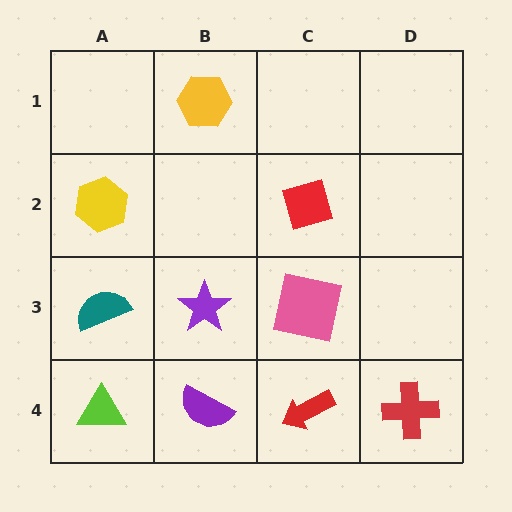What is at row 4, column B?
A purple semicircle.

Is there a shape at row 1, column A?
No, that cell is empty.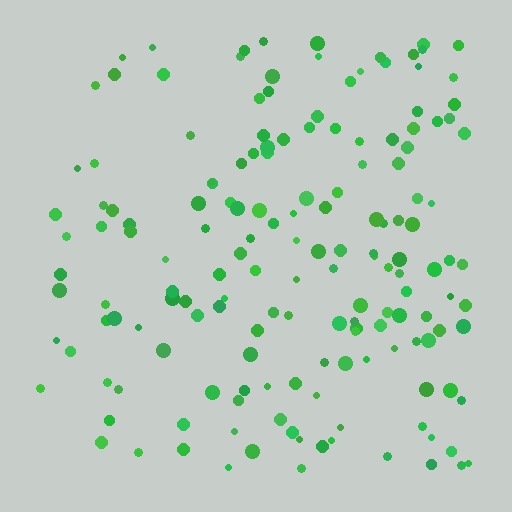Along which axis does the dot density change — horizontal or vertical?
Horizontal.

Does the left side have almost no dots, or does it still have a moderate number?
Still a moderate number, just noticeably fewer than the right.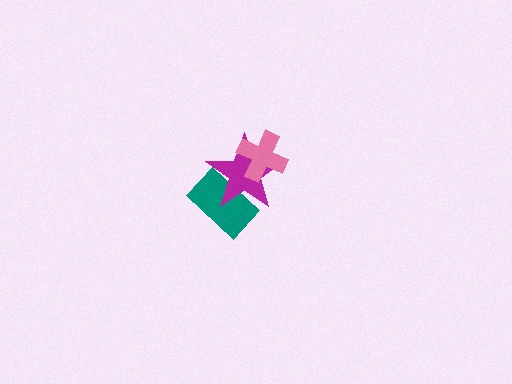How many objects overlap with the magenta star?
2 objects overlap with the magenta star.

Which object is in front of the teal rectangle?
The magenta star is in front of the teal rectangle.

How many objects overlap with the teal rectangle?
1 object overlaps with the teal rectangle.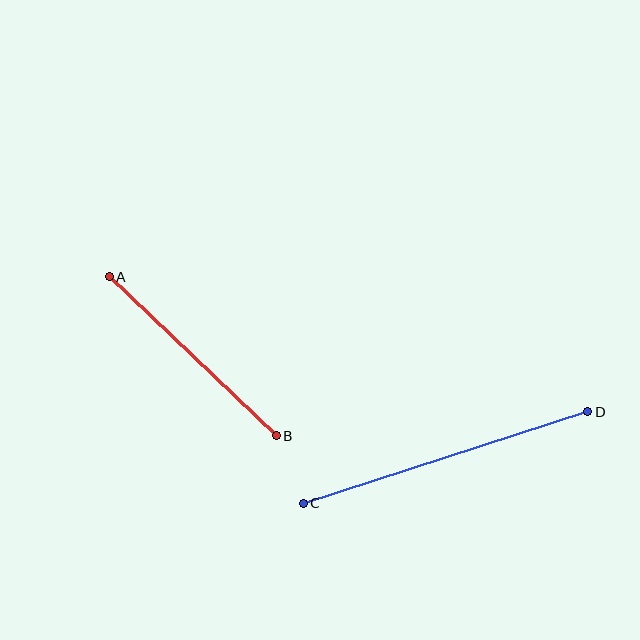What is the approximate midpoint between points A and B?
The midpoint is at approximately (193, 356) pixels.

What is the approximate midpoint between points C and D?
The midpoint is at approximately (446, 457) pixels.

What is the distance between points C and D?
The distance is approximately 299 pixels.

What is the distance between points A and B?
The distance is approximately 230 pixels.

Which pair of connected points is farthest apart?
Points C and D are farthest apart.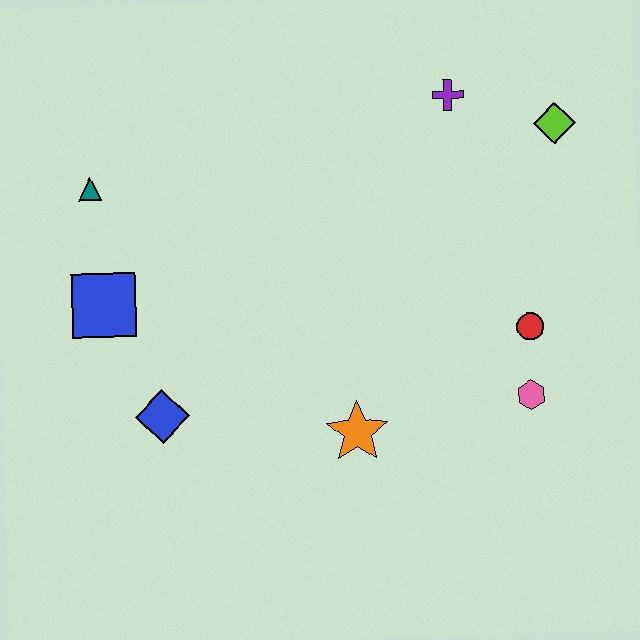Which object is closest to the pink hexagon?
The red circle is closest to the pink hexagon.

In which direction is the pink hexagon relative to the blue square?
The pink hexagon is to the right of the blue square.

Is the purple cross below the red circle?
No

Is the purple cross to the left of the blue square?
No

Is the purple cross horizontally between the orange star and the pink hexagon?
Yes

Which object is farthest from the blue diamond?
The lime diamond is farthest from the blue diamond.